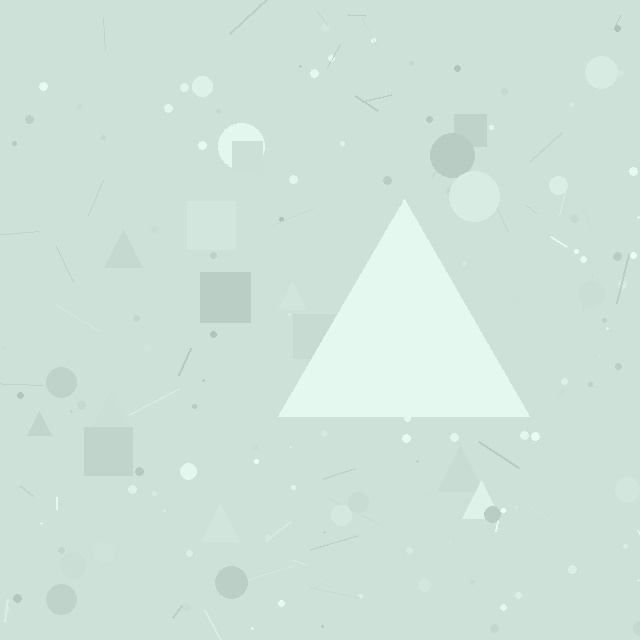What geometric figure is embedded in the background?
A triangle is embedded in the background.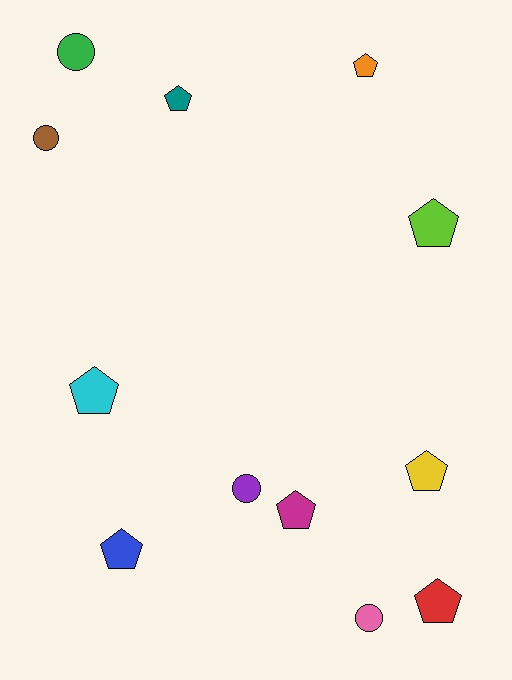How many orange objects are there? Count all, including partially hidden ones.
There is 1 orange object.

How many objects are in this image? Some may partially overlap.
There are 12 objects.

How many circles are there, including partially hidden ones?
There are 4 circles.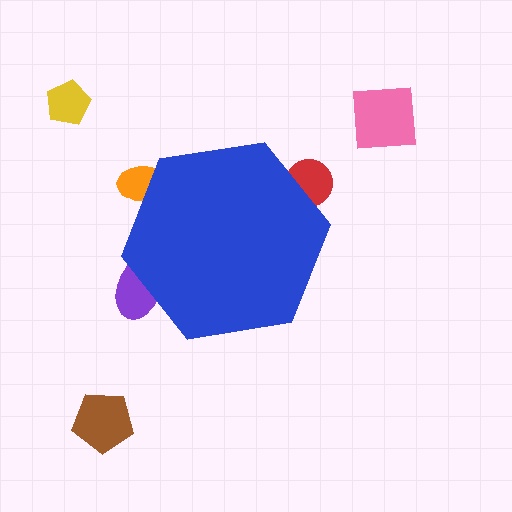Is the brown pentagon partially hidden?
No, the brown pentagon is fully visible.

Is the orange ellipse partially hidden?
Yes, the orange ellipse is partially hidden behind the blue hexagon.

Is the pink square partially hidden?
No, the pink square is fully visible.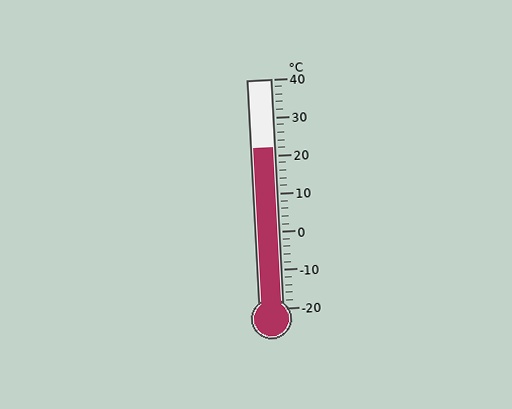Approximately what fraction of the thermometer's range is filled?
The thermometer is filled to approximately 70% of its range.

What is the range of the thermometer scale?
The thermometer scale ranges from -20°C to 40°C.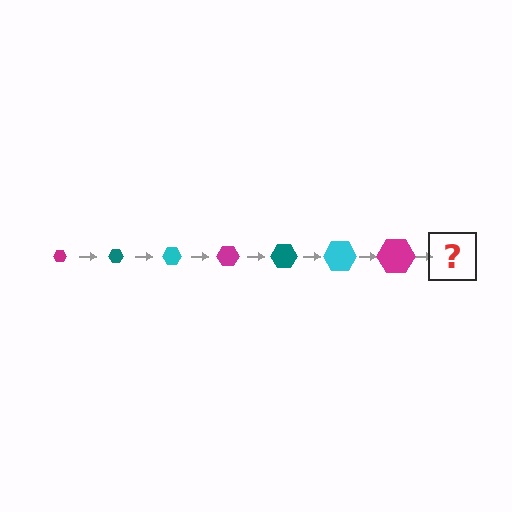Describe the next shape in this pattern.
It should be a teal hexagon, larger than the previous one.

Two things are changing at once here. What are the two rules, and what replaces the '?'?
The two rules are that the hexagon grows larger each step and the color cycles through magenta, teal, and cyan. The '?' should be a teal hexagon, larger than the previous one.